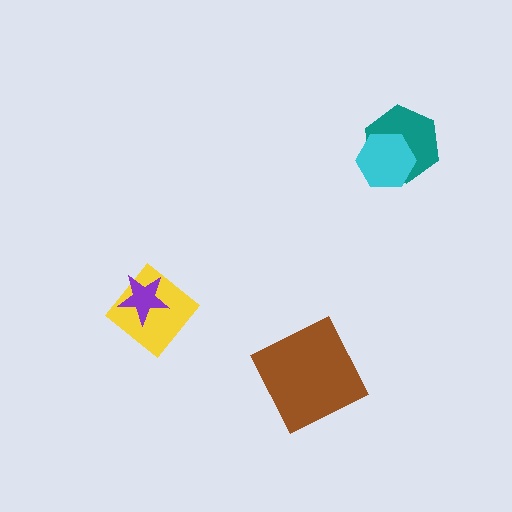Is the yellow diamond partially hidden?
Yes, it is partially covered by another shape.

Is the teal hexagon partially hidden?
Yes, it is partially covered by another shape.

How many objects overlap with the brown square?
0 objects overlap with the brown square.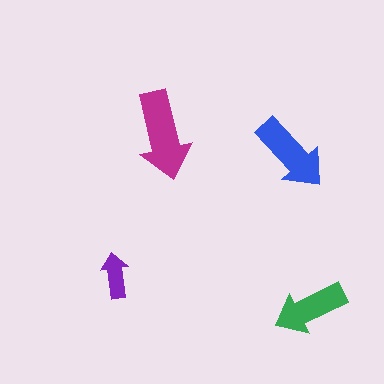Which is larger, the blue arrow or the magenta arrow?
The magenta one.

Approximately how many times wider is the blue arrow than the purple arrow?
About 2 times wider.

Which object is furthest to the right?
The green arrow is rightmost.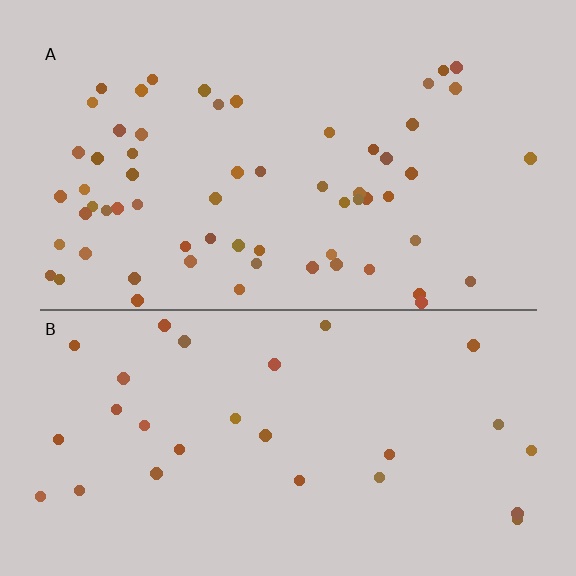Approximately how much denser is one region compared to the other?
Approximately 2.2× — region A over region B.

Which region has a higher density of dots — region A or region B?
A (the top).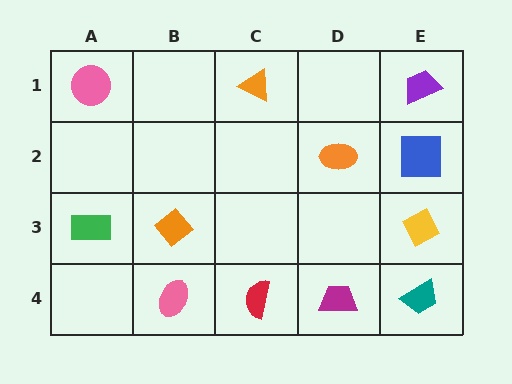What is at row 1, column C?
An orange triangle.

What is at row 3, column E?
A yellow diamond.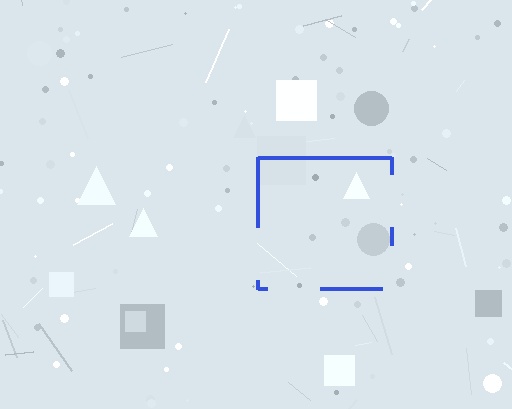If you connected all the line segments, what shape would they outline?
They would outline a square.